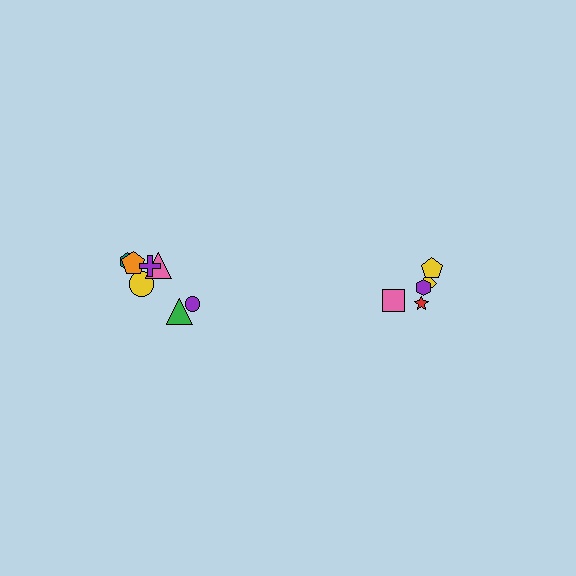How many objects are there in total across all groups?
There are 12 objects.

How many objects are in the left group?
There are 7 objects.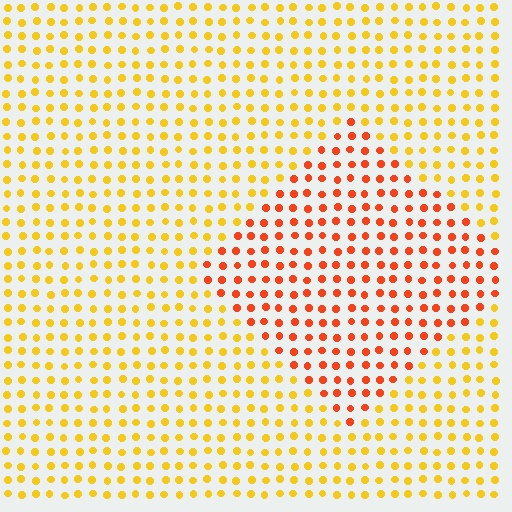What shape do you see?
I see a diamond.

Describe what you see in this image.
The image is filled with small yellow elements in a uniform arrangement. A diamond-shaped region is visible where the elements are tinted to a slightly different hue, forming a subtle color boundary.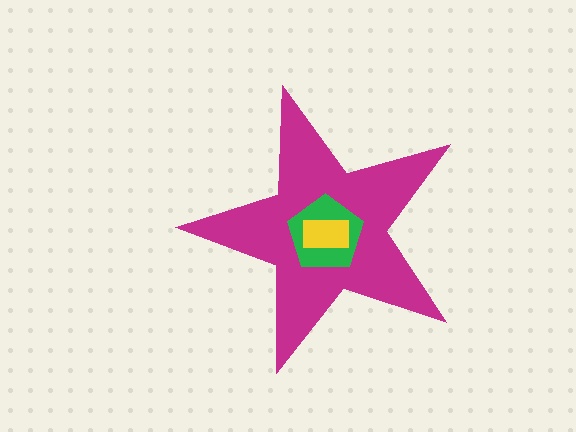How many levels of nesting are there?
3.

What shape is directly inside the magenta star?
The green pentagon.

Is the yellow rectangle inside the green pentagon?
Yes.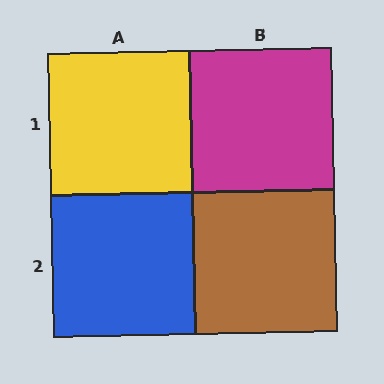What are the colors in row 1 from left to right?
Yellow, magenta.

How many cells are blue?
1 cell is blue.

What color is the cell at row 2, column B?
Brown.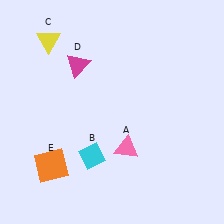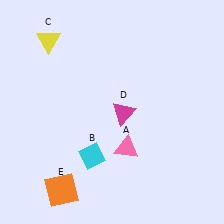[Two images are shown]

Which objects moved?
The objects that moved are: the magenta triangle (D), the orange square (E).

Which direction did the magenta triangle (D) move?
The magenta triangle (D) moved down.